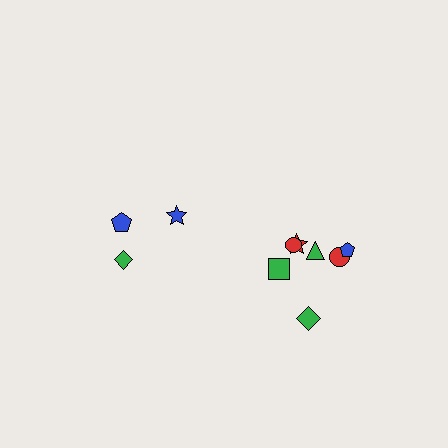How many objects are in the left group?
There are 3 objects.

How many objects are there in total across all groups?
There are 10 objects.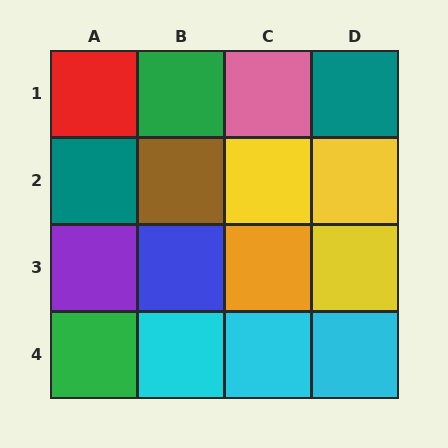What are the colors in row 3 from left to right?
Purple, blue, orange, yellow.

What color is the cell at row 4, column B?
Cyan.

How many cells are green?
2 cells are green.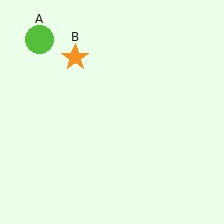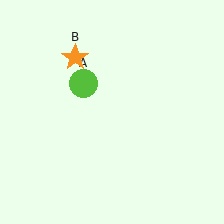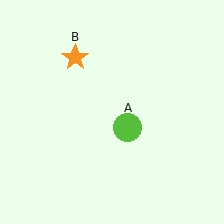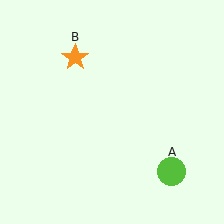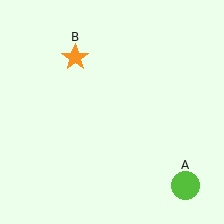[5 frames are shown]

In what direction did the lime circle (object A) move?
The lime circle (object A) moved down and to the right.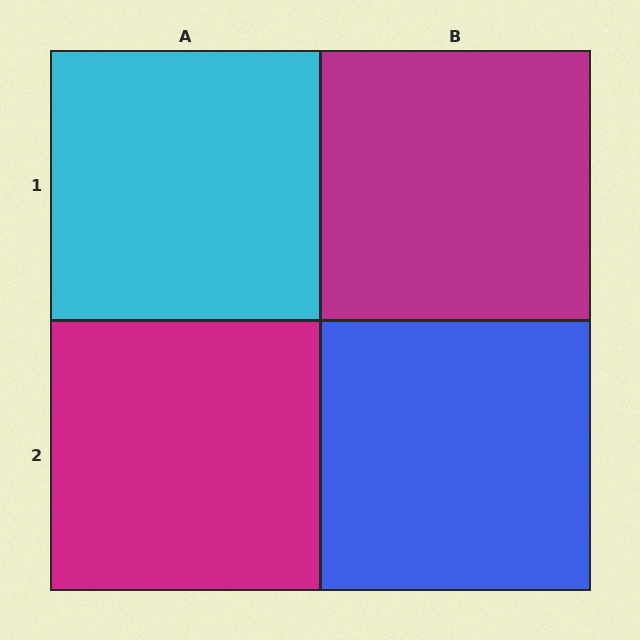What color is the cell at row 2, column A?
Magenta.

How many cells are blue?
1 cell is blue.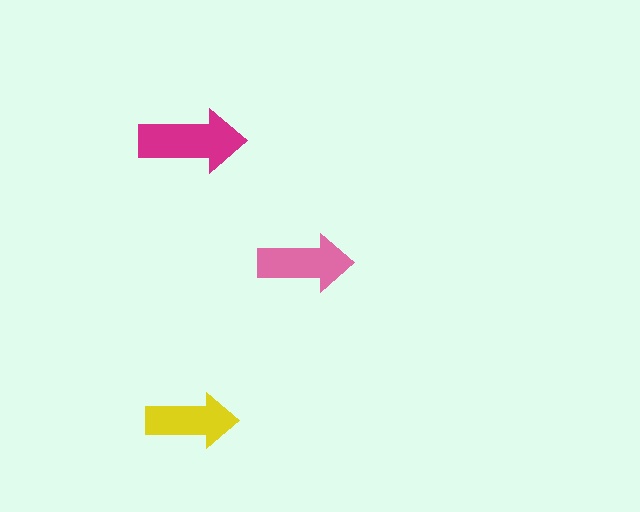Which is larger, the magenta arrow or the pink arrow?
The magenta one.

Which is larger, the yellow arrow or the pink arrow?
The pink one.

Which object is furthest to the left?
The yellow arrow is leftmost.